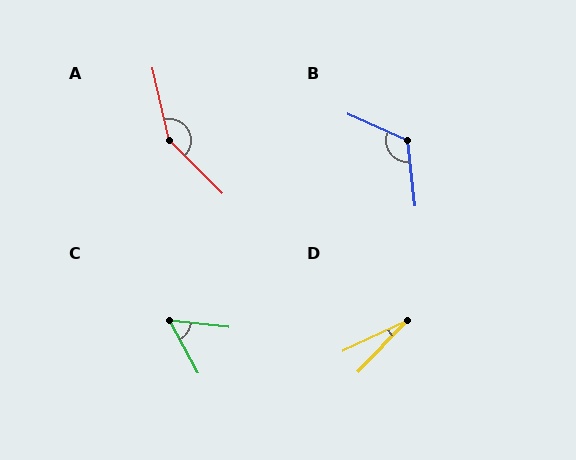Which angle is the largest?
A, at approximately 148 degrees.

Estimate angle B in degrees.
Approximately 120 degrees.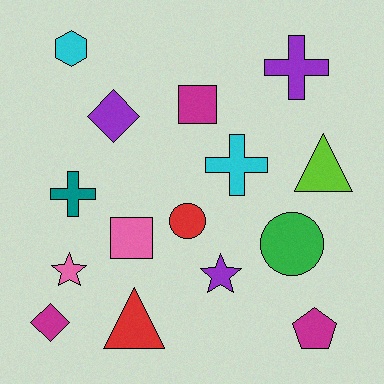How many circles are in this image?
There are 2 circles.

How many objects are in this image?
There are 15 objects.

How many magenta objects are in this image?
There are 3 magenta objects.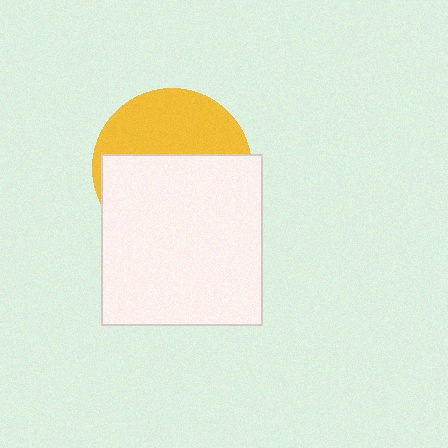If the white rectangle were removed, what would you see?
You would see the complete yellow circle.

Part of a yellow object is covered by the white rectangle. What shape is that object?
It is a circle.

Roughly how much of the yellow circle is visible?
A small part of it is visible (roughly 40%).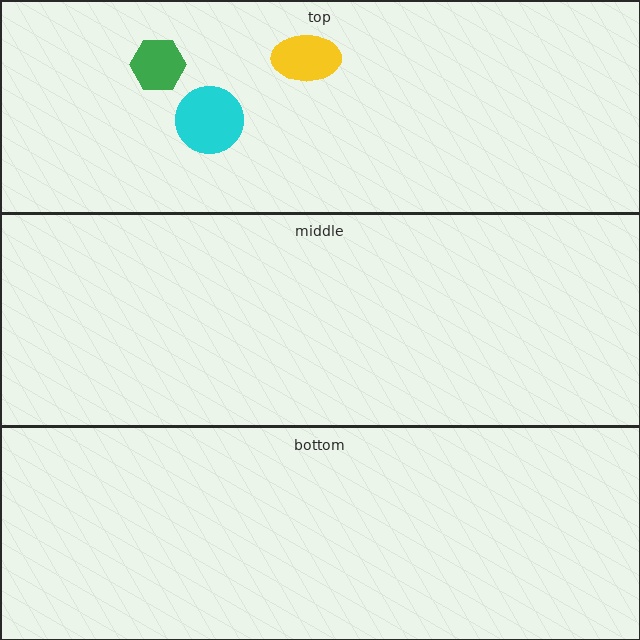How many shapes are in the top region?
3.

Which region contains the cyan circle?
The top region.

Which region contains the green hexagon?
The top region.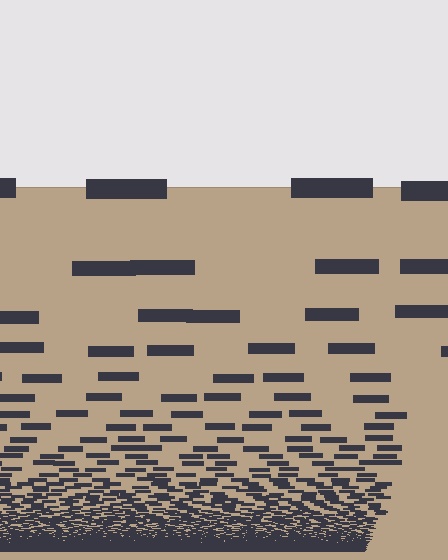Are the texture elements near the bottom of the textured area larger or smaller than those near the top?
Smaller. The gradient is inverted — elements near the bottom are smaller and denser.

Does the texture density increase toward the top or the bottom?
Density increases toward the bottom.